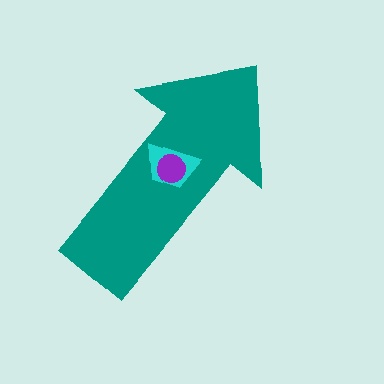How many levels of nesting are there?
3.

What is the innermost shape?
The purple circle.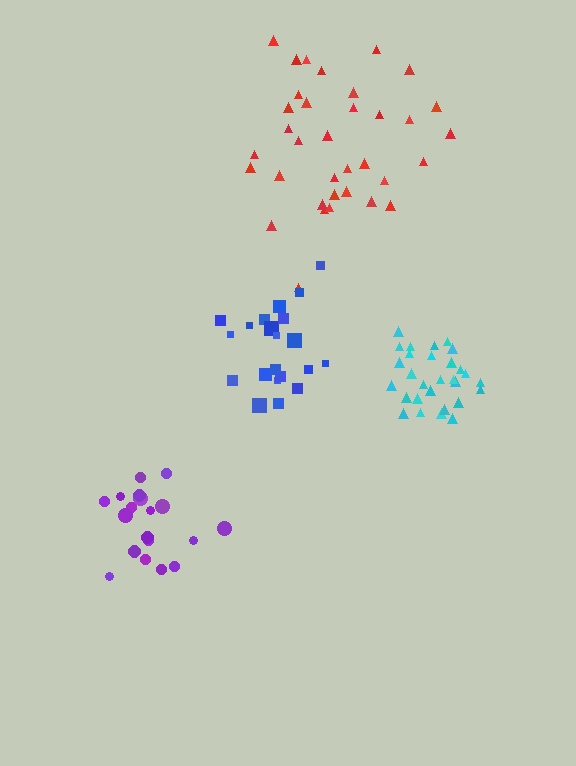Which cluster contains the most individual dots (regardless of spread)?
Red (35).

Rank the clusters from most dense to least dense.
cyan, purple, blue, red.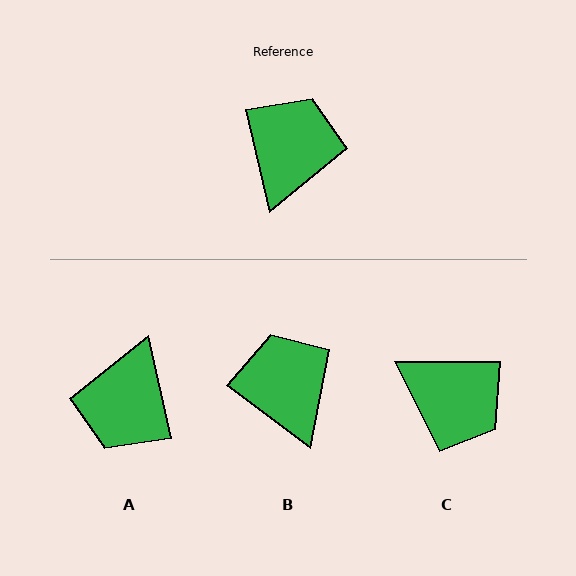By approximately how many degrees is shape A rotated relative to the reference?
Approximately 179 degrees counter-clockwise.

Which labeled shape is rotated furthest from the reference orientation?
A, about 179 degrees away.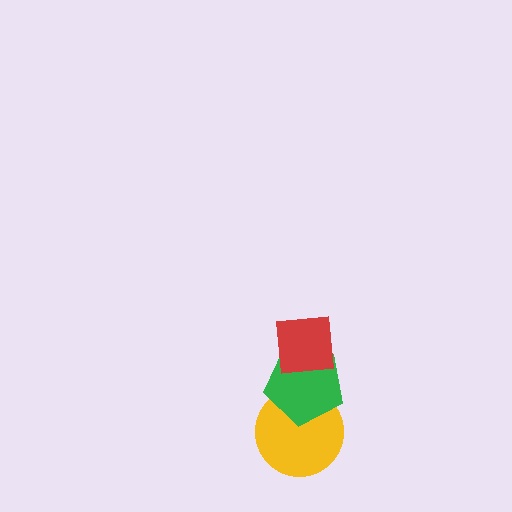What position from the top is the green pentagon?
The green pentagon is 2nd from the top.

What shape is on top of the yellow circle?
The green pentagon is on top of the yellow circle.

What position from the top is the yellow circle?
The yellow circle is 3rd from the top.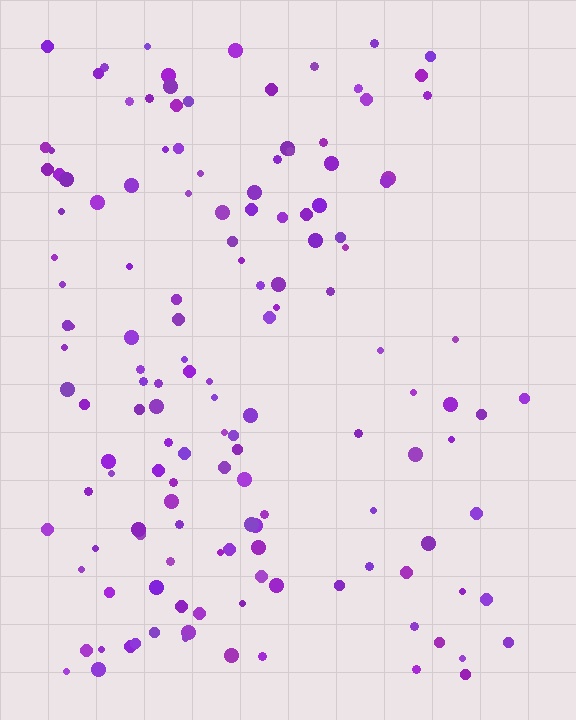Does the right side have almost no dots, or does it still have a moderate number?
Still a moderate number, just noticeably fewer than the left.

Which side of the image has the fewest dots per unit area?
The right.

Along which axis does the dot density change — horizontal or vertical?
Horizontal.